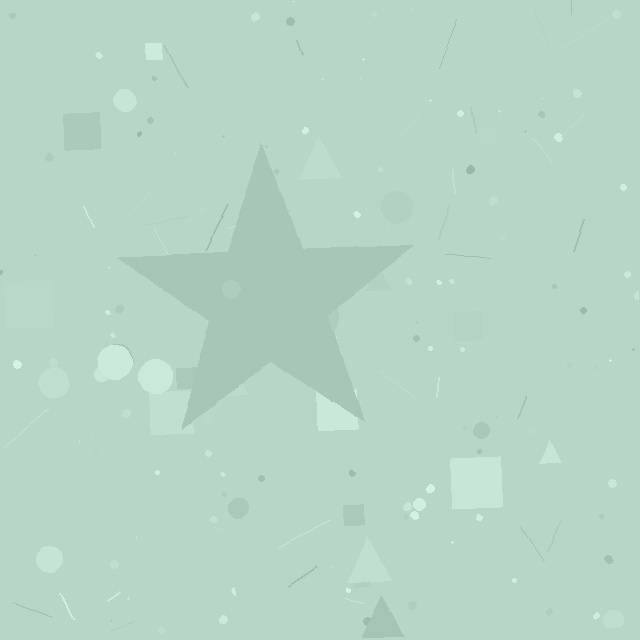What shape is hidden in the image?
A star is hidden in the image.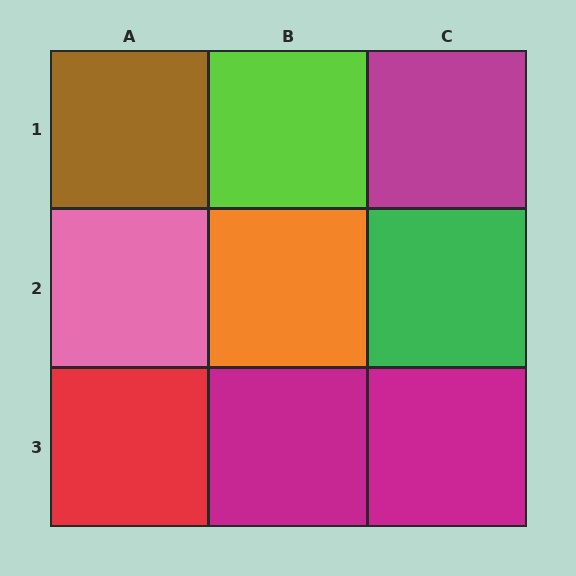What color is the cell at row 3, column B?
Magenta.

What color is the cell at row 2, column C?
Green.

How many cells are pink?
1 cell is pink.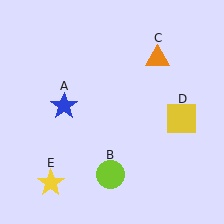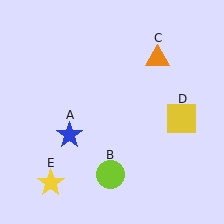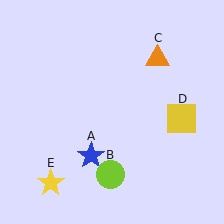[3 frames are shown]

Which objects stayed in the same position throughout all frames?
Lime circle (object B) and orange triangle (object C) and yellow square (object D) and yellow star (object E) remained stationary.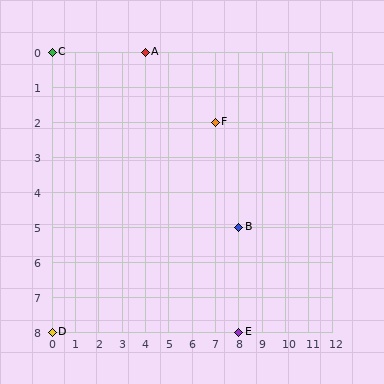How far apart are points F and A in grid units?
Points F and A are 3 columns and 2 rows apart (about 3.6 grid units diagonally).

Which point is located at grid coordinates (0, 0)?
Point C is at (0, 0).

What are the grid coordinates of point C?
Point C is at grid coordinates (0, 0).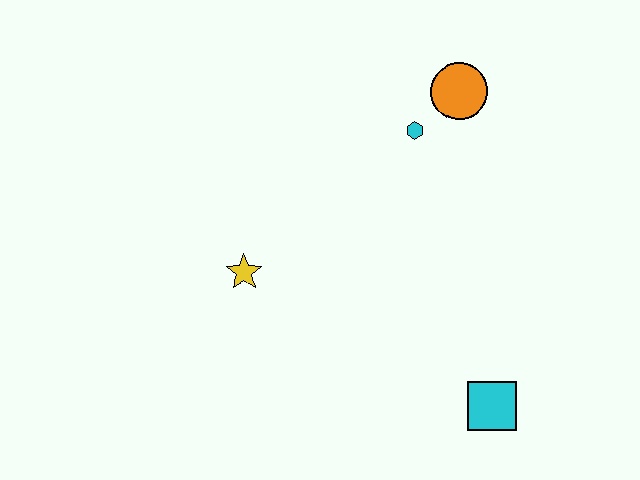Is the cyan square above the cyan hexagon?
No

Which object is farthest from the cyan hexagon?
The cyan square is farthest from the cyan hexagon.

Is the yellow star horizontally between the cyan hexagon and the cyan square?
No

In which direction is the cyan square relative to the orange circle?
The cyan square is below the orange circle.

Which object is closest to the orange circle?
The cyan hexagon is closest to the orange circle.